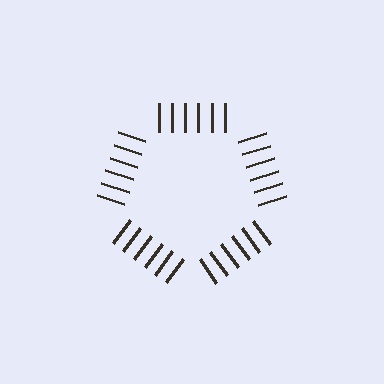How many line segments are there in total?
30 — 6 along each of the 5 edges.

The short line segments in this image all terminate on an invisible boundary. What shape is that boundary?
An illusory pentagon — the line segments terminate on its edges but no continuous stroke is drawn.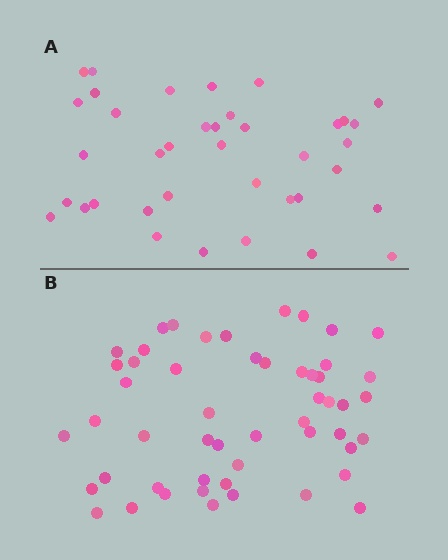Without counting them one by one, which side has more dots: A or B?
Region B (the bottom region) has more dots.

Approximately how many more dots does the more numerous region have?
Region B has approximately 15 more dots than region A.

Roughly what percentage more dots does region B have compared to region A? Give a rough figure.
About 35% more.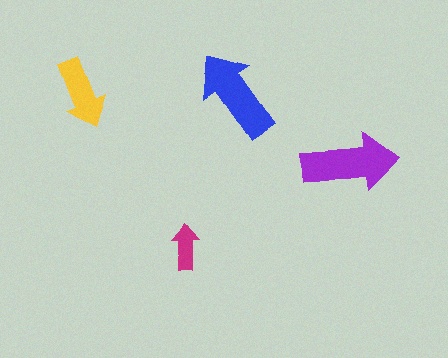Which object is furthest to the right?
The purple arrow is rightmost.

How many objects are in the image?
There are 4 objects in the image.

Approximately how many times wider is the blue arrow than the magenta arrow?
About 2 times wider.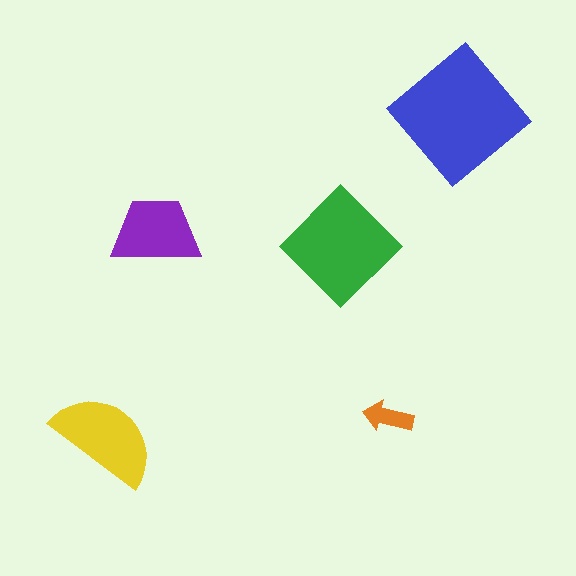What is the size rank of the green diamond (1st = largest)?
2nd.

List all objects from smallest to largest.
The orange arrow, the purple trapezoid, the yellow semicircle, the green diamond, the blue diamond.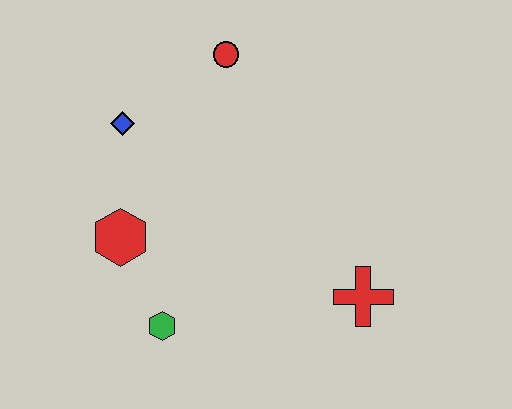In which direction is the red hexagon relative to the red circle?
The red hexagon is below the red circle.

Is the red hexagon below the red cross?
No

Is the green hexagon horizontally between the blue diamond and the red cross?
Yes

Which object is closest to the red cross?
The green hexagon is closest to the red cross.